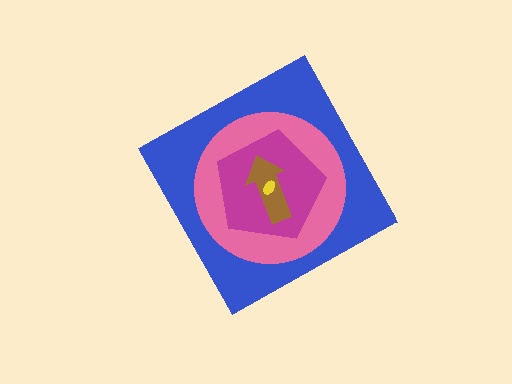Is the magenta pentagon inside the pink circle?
Yes.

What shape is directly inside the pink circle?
The magenta pentagon.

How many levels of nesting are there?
5.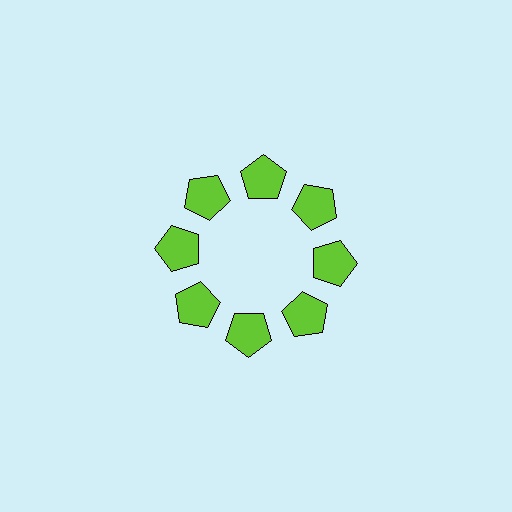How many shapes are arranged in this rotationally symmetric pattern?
There are 8 shapes, arranged in 8 groups of 1.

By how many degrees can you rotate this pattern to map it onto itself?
The pattern maps onto itself every 45 degrees of rotation.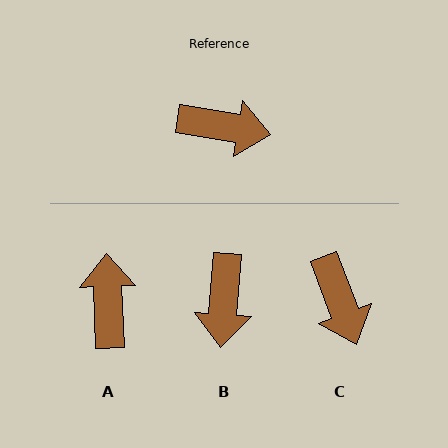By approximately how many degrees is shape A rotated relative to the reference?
Approximately 102 degrees counter-clockwise.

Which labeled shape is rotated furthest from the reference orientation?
A, about 102 degrees away.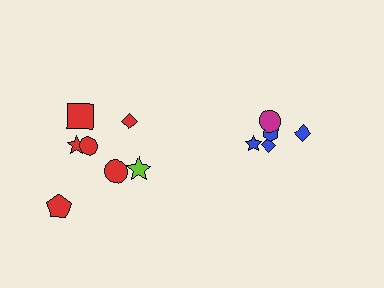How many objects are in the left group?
There are 7 objects.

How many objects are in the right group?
There are 5 objects.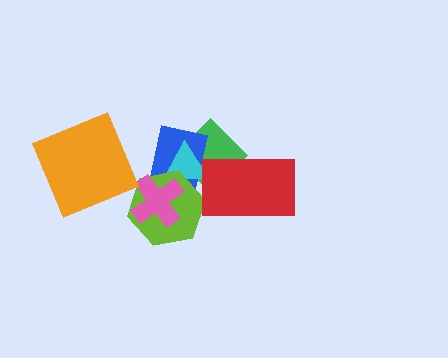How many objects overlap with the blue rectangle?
5 objects overlap with the blue rectangle.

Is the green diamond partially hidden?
Yes, it is partially covered by another shape.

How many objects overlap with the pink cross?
3 objects overlap with the pink cross.